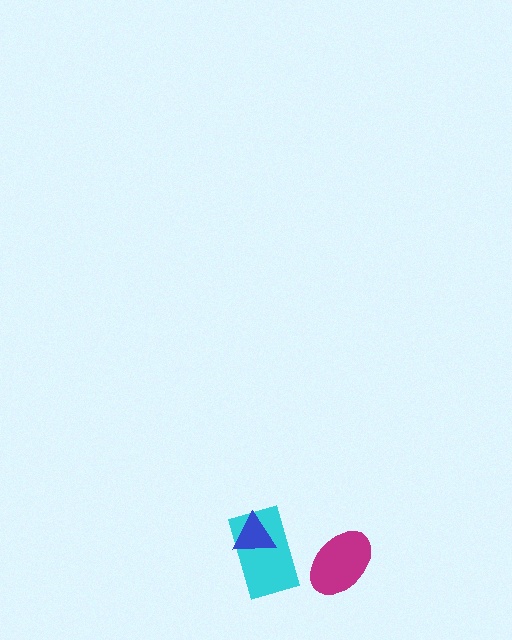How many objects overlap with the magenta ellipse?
0 objects overlap with the magenta ellipse.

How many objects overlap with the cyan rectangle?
1 object overlaps with the cyan rectangle.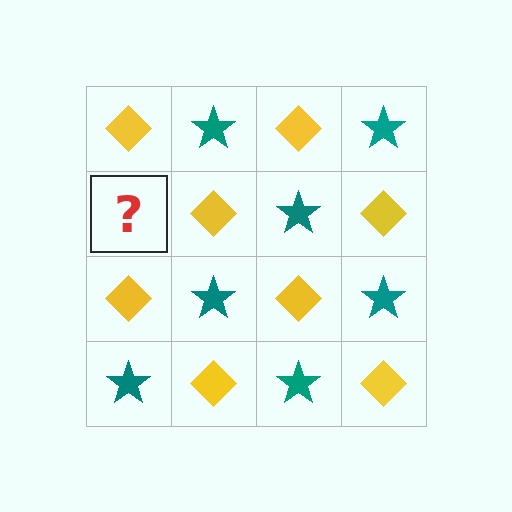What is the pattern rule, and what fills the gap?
The rule is that it alternates yellow diamond and teal star in a checkerboard pattern. The gap should be filled with a teal star.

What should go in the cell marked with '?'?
The missing cell should contain a teal star.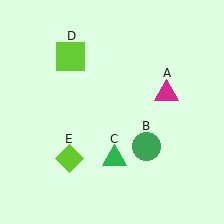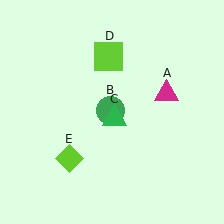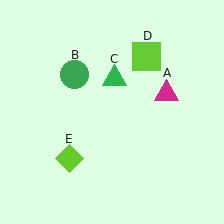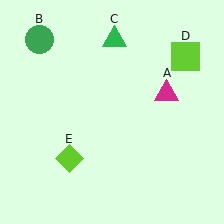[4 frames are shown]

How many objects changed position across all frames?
3 objects changed position: green circle (object B), green triangle (object C), lime square (object D).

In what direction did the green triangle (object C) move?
The green triangle (object C) moved up.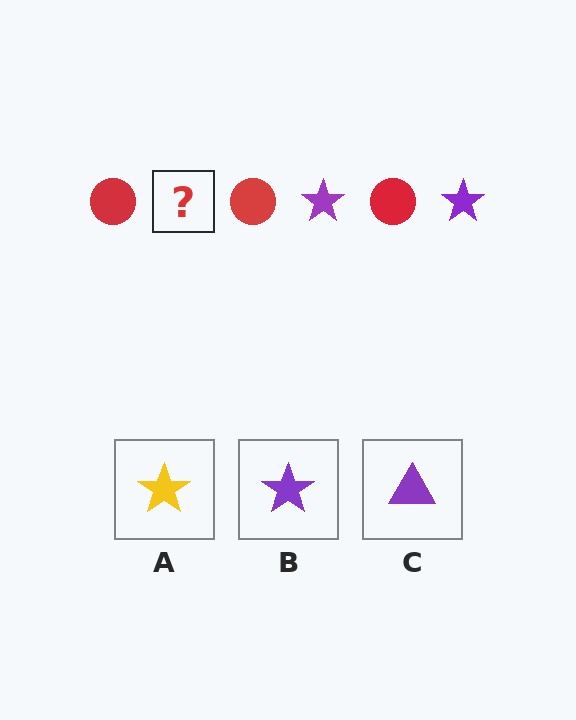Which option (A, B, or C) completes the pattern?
B.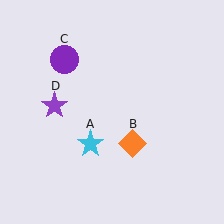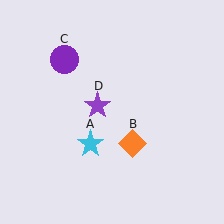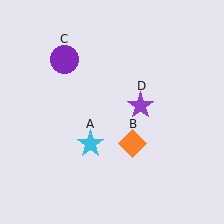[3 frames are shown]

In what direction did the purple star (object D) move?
The purple star (object D) moved right.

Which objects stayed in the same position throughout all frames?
Cyan star (object A) and orange diamond (object B) and purple circle (object C) remained stationary.